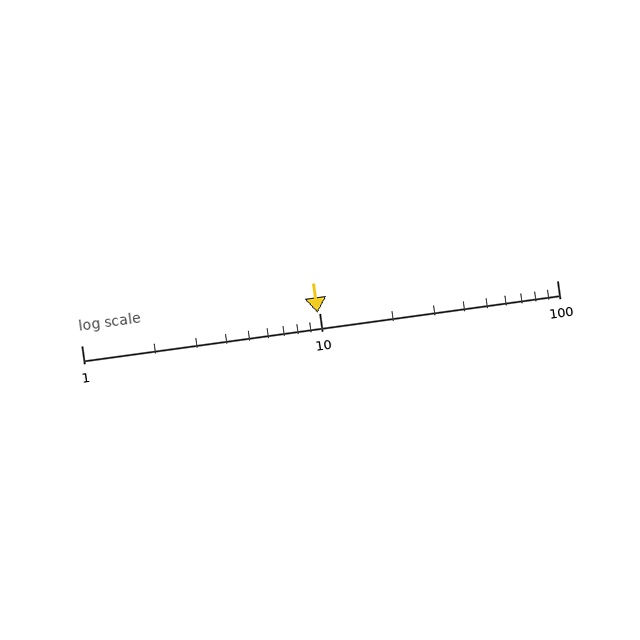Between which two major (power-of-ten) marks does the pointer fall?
The pointer is between 1 and 10.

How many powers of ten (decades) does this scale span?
The scale spans 2 decades, from 1 to 100.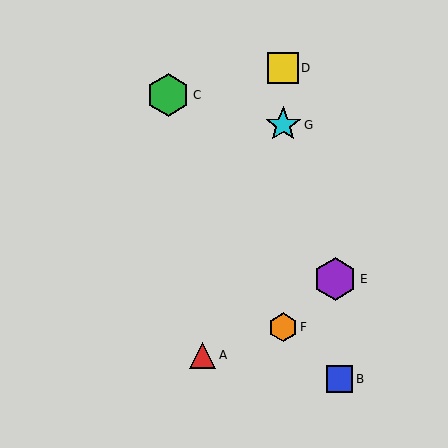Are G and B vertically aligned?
No, G is at x≈283 and B is at x≈340.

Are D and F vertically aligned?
Yes, both are at x≈283.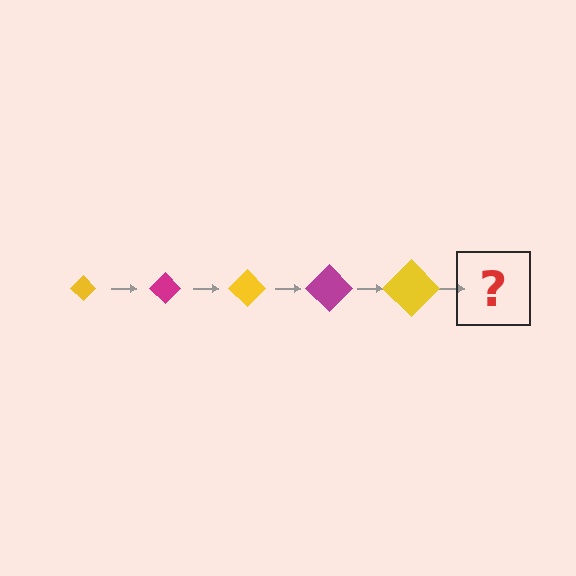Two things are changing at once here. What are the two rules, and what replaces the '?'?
The two rules are that the diamond grows larger each step and the color cycles through yellow and magenta. The '?' should be a magenta diamond, larger than the previous one.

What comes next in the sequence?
The next element should be a magenta diamond, larger than the previous one.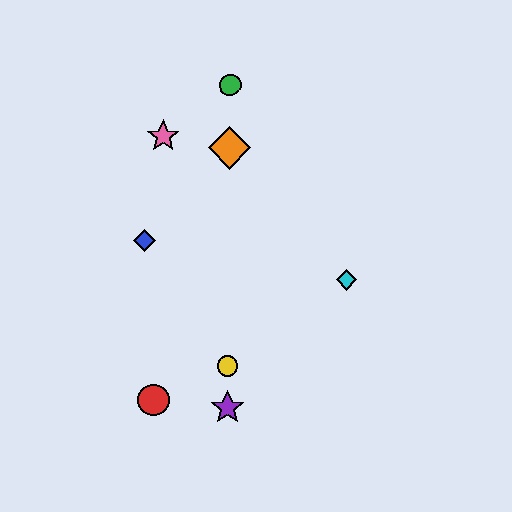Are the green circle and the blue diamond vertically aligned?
No, the green circle is at x≈230 and the blue diamond is at x≈145.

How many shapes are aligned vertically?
4 shapes (the green circle, the yellow circle, the purple star, the orange diamond) are aligned vertically.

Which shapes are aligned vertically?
The green circle, the yellow circle, the purple star, the orange diamond are aligned vertically.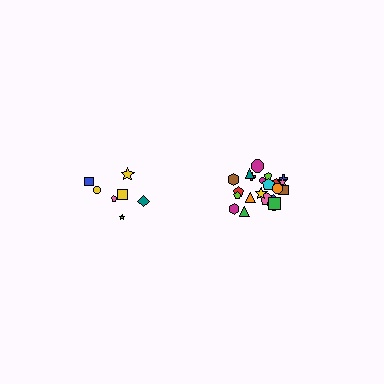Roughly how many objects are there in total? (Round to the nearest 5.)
Roughly 30 objects in total.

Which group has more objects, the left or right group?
The right group.